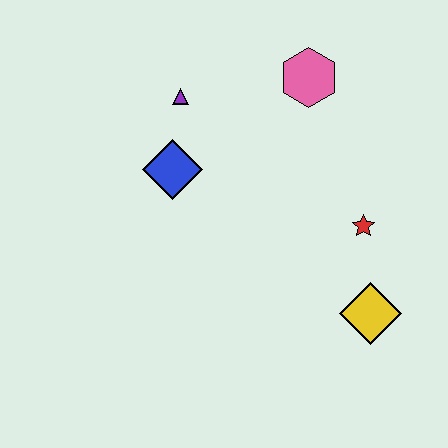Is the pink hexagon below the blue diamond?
No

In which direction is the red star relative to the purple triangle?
The red star is to the right of the purple triangle.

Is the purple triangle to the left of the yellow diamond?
Yes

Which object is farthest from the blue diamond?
The yellow diamond is farthest from the blue diamond.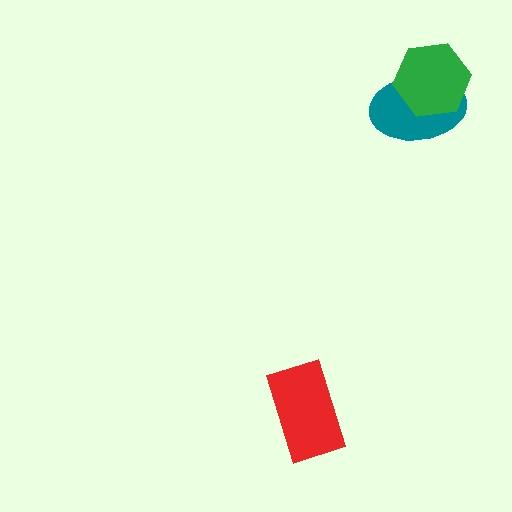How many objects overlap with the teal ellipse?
1 object overlaps with the teal ellipse.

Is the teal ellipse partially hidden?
Yes, it is partially covered by another shape.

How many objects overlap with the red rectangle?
0 objects overlap with the red rectangle.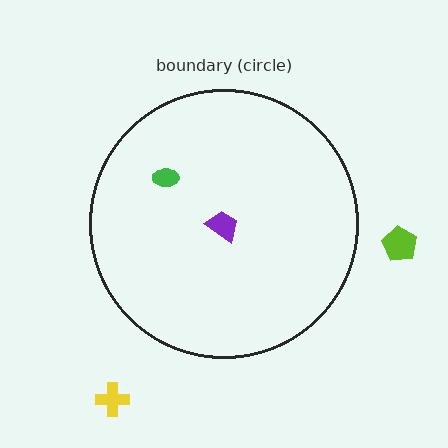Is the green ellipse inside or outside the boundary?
Inside.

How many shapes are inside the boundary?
2 inside, 2 outside.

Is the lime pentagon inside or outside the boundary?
Outside.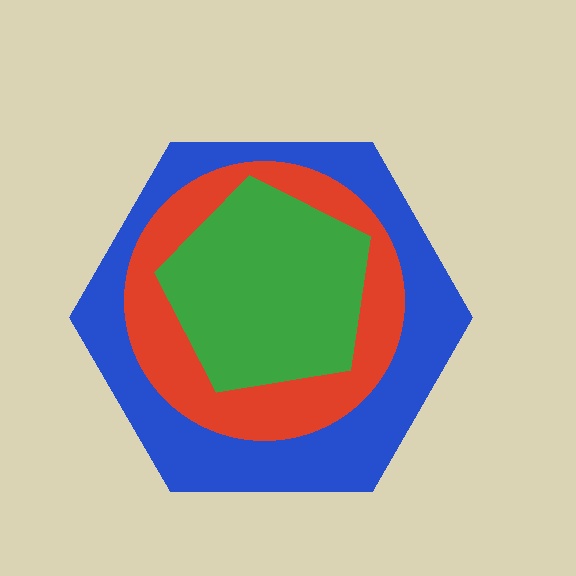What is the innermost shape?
The green pentagon.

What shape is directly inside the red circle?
The green pentagon.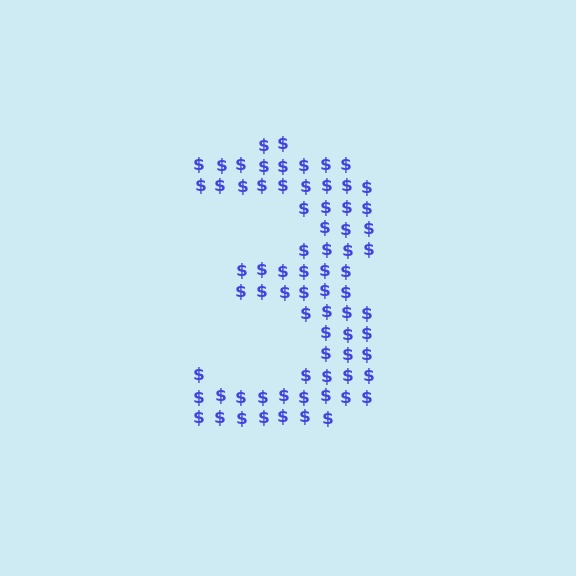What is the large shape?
The large shape is the digit 3.